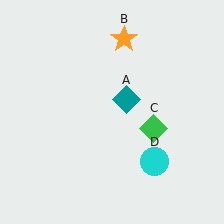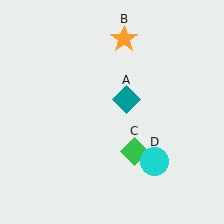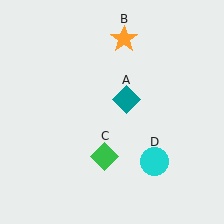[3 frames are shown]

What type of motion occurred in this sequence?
The green diamond (object C) rotated clockwise around the center of the scene.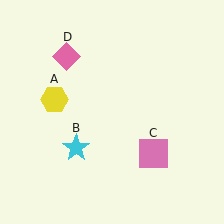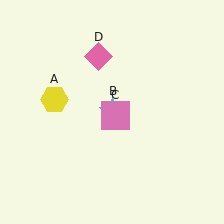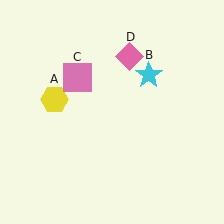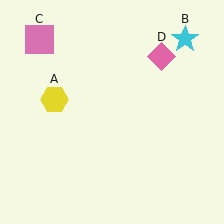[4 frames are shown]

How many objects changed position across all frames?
3 objects changed position: cyan star (object B), pink square (object C), pink diamond (object D).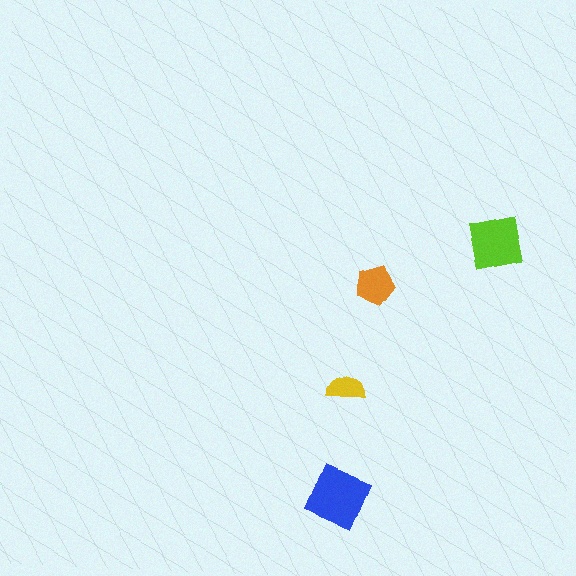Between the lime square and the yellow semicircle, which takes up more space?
The lime square.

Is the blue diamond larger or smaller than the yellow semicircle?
Larger.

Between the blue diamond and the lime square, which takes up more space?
The blue diamond.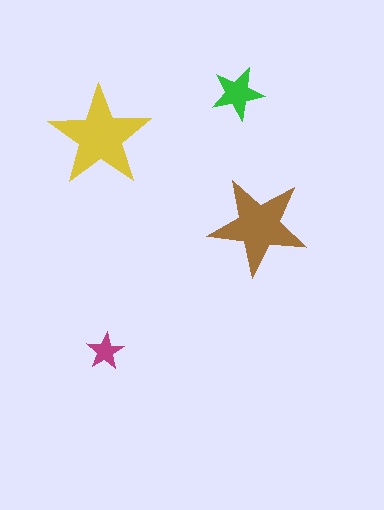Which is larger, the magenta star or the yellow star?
The yellow one.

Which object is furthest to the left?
The yellow star is leftmost.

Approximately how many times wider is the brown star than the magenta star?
About 2.5 times wider.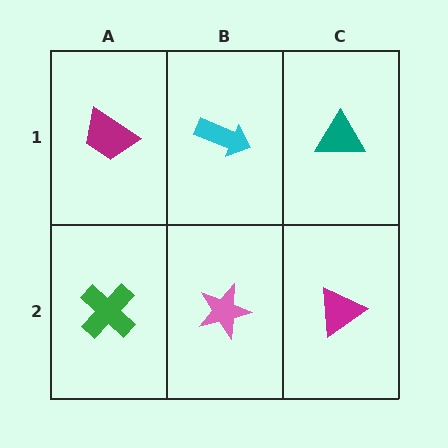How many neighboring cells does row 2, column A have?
2.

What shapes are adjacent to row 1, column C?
A magenta triangle (row 2, column C), a cyan arrow (row 1, column B).